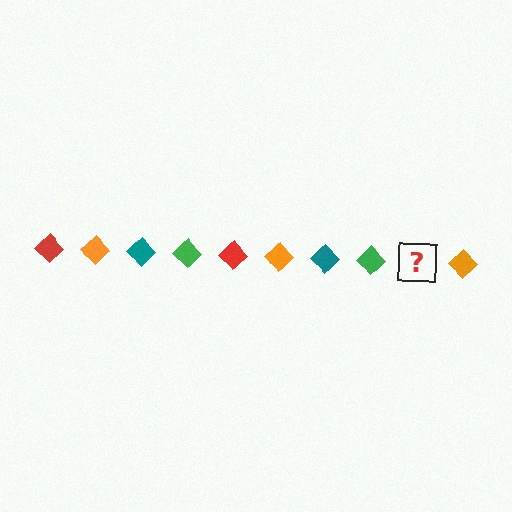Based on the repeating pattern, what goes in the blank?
The blank should be a red diamond.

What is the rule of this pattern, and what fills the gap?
The rule is that the pattern cycles through red, orange, teal, green diamonds. The gap should be filled with a red diamond.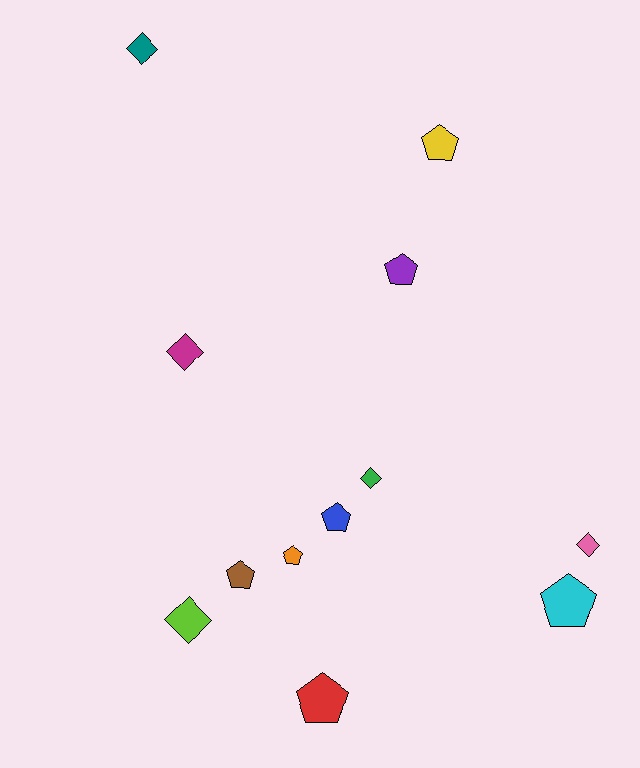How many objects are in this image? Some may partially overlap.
There are 12 objects.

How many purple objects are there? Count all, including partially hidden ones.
There is 1 purple object.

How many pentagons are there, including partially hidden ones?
There are 7 pentagons.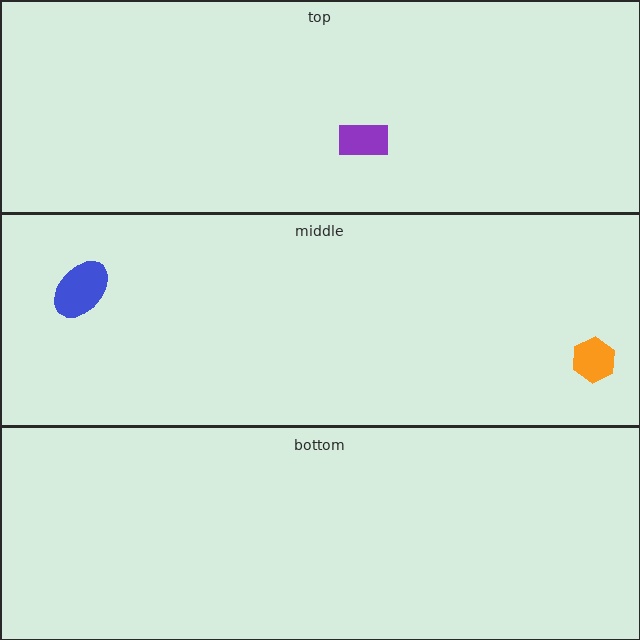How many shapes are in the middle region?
2.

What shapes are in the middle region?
The blue ellipse, the orange hexagon.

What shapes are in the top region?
The purple rectangle.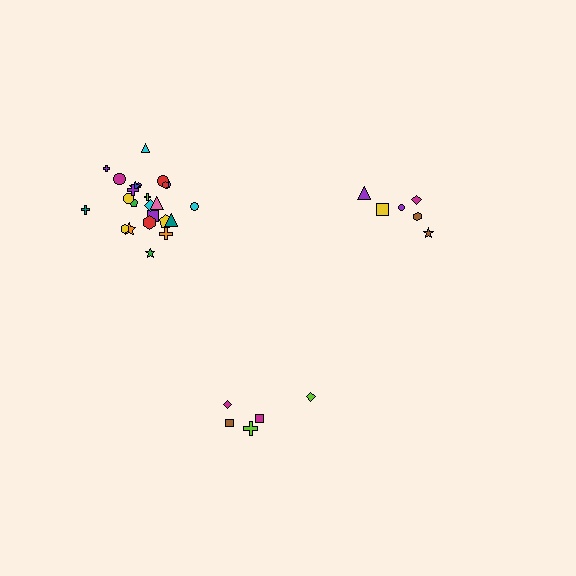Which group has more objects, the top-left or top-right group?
The top-left group.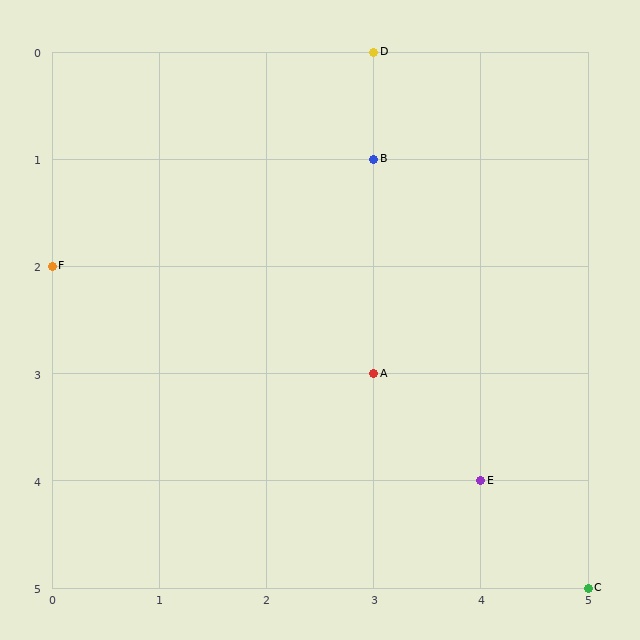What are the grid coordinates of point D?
Point D is at grid coordinates (3, 0).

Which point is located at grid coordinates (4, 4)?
Point E is at (4, 4).